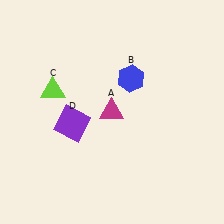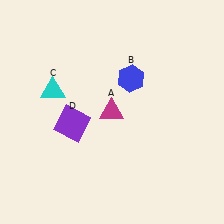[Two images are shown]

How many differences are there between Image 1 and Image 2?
There is 1 difference between the two images.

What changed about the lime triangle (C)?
In Image 1, C is lime. In Image 2, it changed to cyan.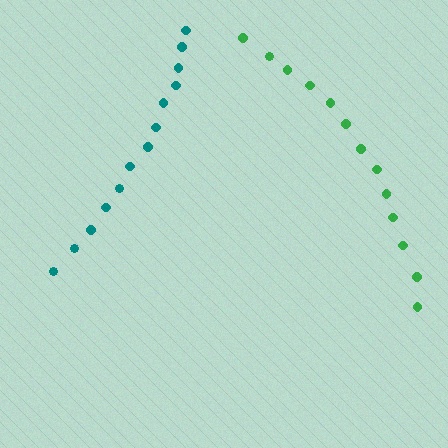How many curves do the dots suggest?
There are 2 distinct paths.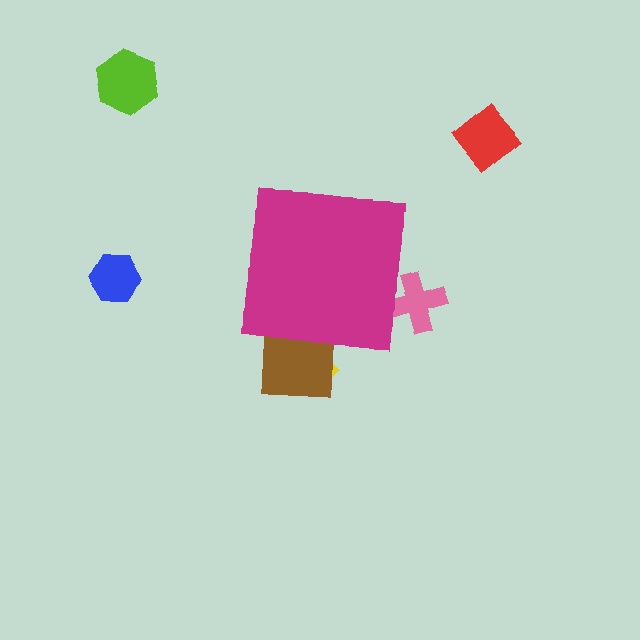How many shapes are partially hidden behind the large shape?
3 shapes are partially hidden.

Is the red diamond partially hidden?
No, the red diamond is fully visible.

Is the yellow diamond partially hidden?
Yes, the yellow diamond is partially hidden behind the magenta square.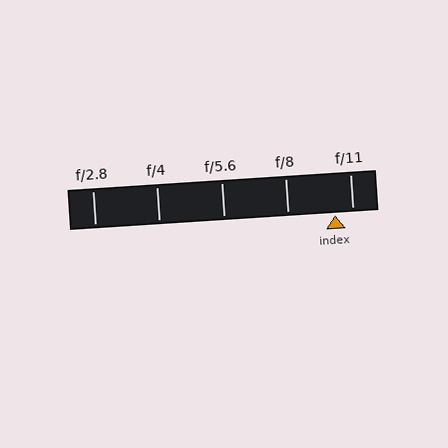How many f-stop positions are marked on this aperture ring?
There are 5 f-stop positions marked.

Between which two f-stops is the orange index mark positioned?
The index mark is between f/8 and f/11.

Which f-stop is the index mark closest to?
The index mark is closest to f/11.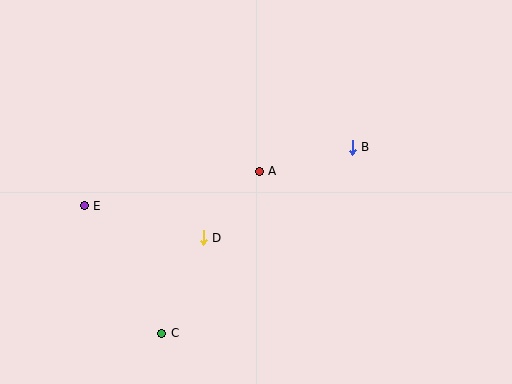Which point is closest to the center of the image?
Point A at (259, 171) is closest to the center.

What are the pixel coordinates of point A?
Point A is at (259, 171).